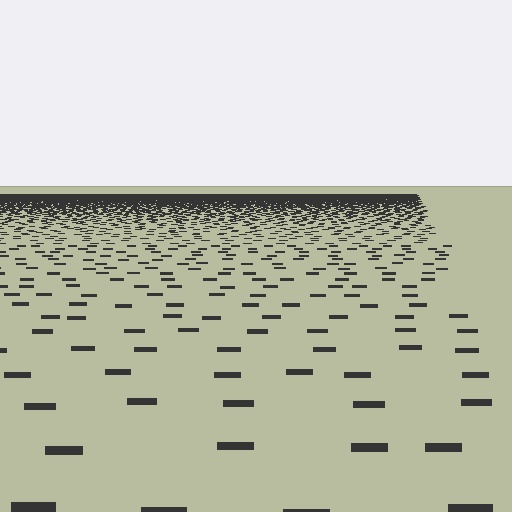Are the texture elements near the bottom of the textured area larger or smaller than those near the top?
Larger. Near the bottom, elements are closer to the viewer and appear at a bigger on-screen size.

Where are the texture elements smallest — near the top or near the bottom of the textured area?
Near the top.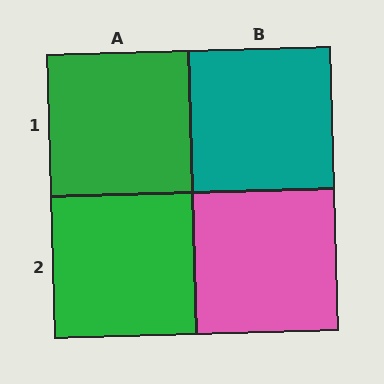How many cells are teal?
1 cell is teal.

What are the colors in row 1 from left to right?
Green, teal.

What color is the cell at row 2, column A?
Green.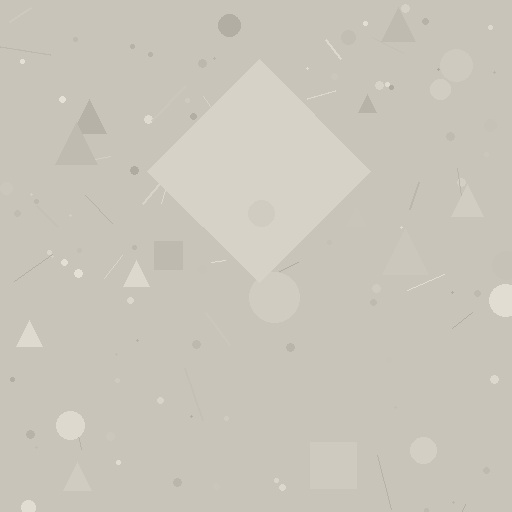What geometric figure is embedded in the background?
A diamond is embedded in the background.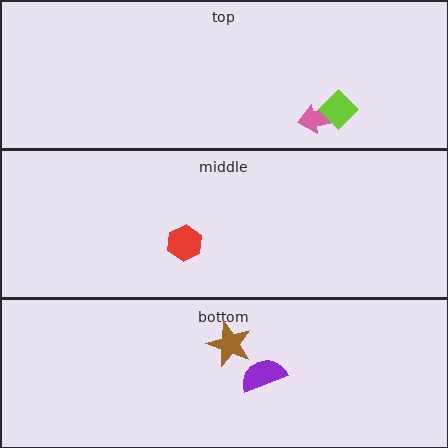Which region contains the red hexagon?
The middle region.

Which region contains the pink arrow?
The top region.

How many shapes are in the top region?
2.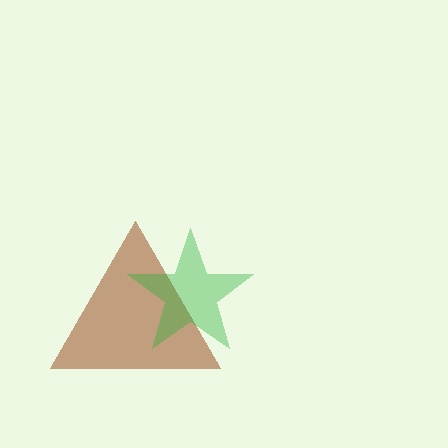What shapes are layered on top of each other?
The layered shapes are: a brown triangle, a green star.